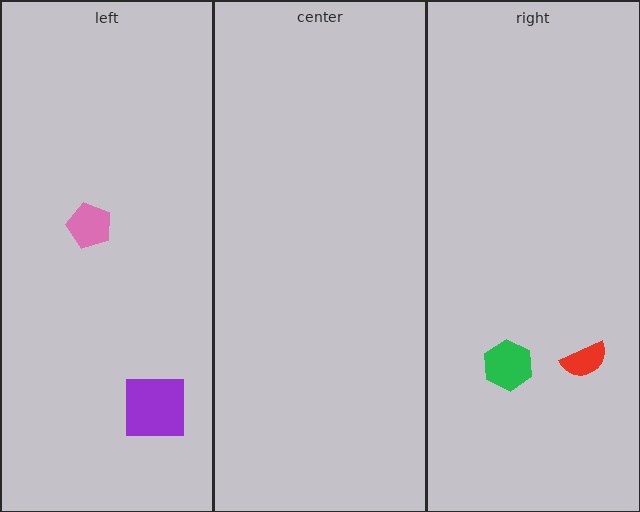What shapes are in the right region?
The red semicircle, the green hexagon.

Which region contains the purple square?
The left region.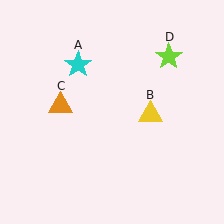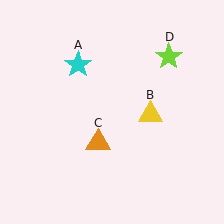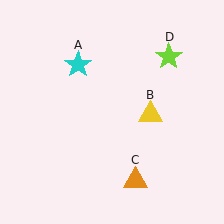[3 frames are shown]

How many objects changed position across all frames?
1 object changed position: orange triangle (object C).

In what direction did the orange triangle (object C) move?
The orange triangle (object C) moved down and to the right.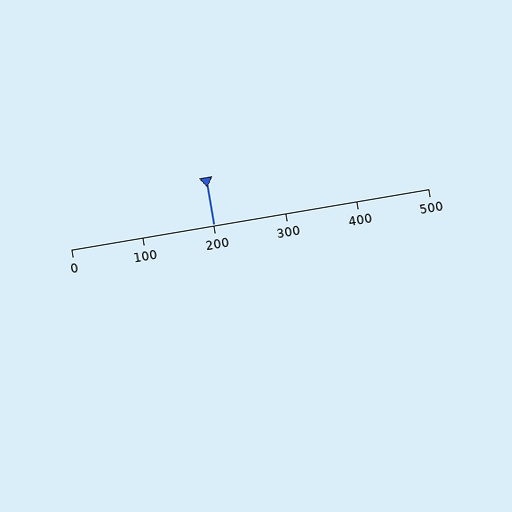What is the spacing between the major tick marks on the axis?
The major ticks are spaced 100 apart.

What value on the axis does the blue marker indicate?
The marker indicates approximately 200.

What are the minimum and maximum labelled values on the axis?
The axis runs from 0 to 500.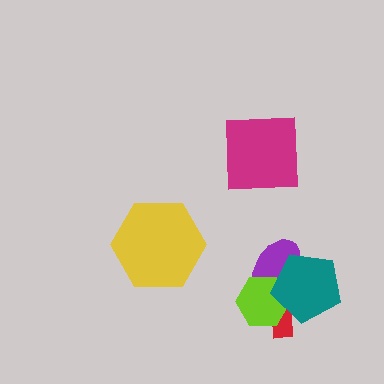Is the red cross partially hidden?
Yes, it is partially covered by another shape.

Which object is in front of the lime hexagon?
The teal pentagon is in front of the lime hexagon.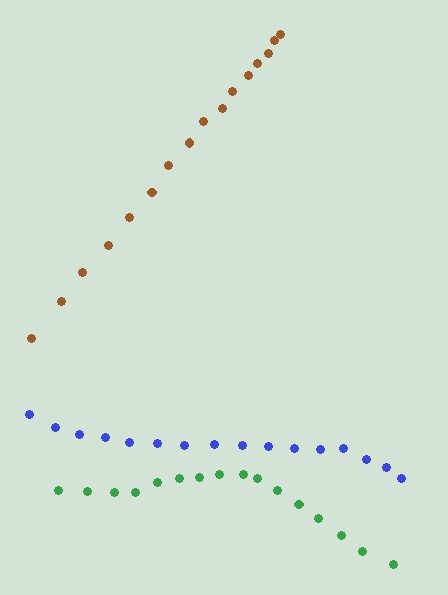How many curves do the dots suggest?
There are 3 distinct paths.